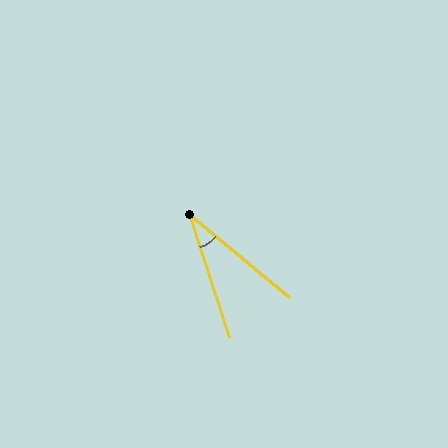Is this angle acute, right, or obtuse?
It is acute.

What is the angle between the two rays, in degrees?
Approximately 32 degrees.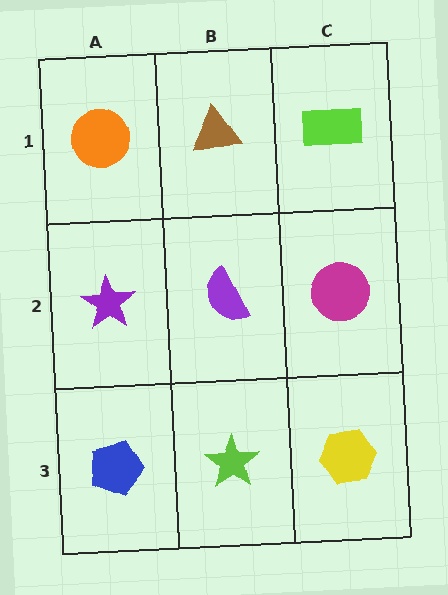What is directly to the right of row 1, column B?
A lime rectangle.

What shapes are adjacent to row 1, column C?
A magenta circle (row 2, column C), a brown triangle (row 1, column B).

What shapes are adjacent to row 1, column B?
A purple semicircle (row 2, column B), an orange circle (row 1, column A), a lime rectangle (row 1, column C).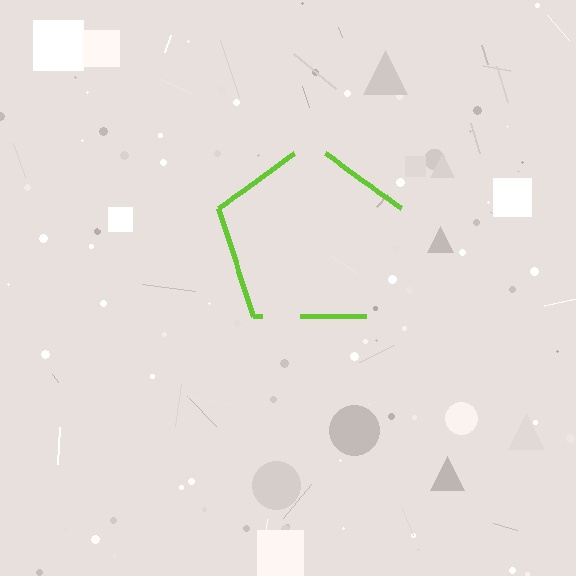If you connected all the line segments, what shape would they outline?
They would outline a pentagon.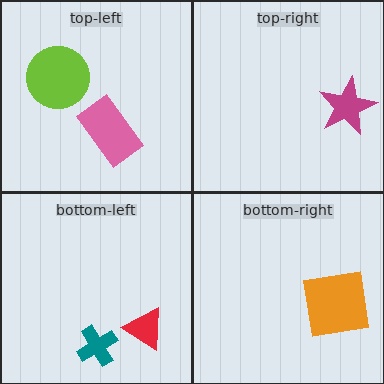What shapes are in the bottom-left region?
The red triangle, the teal cross.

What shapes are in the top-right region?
The magenta star.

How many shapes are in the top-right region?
1.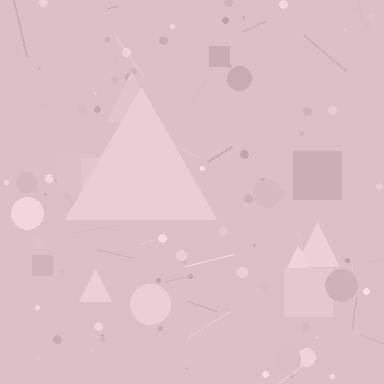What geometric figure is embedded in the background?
A triangle is embedded in the background.